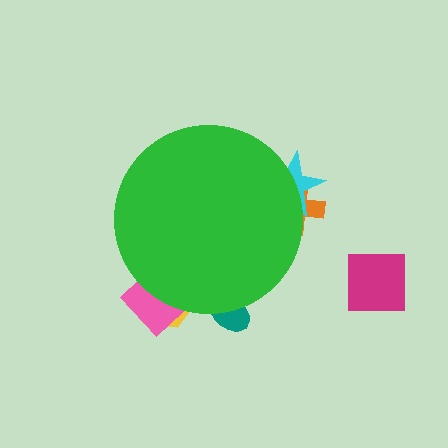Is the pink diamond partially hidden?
Yes, the pink diamond is partially hidden behind the green circle.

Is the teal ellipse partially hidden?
Yes, the teal ellipse is partially hidden behind the green circle.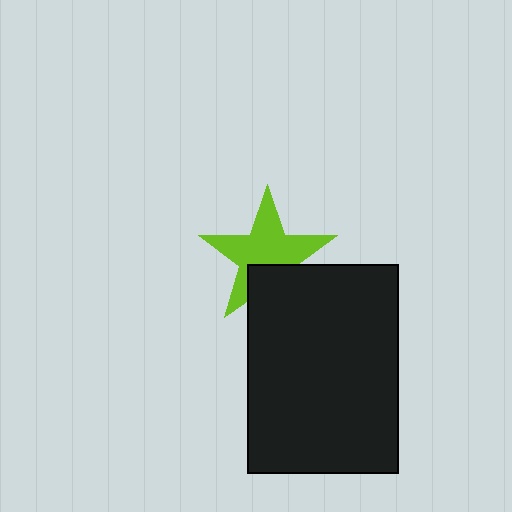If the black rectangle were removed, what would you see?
You would see the complete lime star.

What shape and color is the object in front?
The object in front is a black rectangle.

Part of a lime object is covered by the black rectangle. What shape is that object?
It is a star.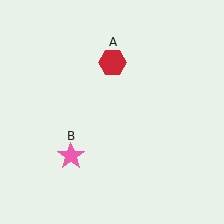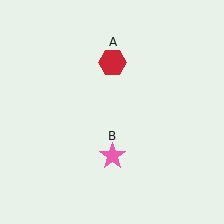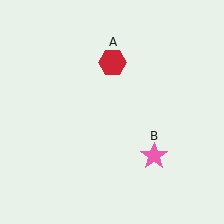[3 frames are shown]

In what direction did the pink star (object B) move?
The pink star (object B) moved right.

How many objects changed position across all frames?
1 object changed position: pink star (object B).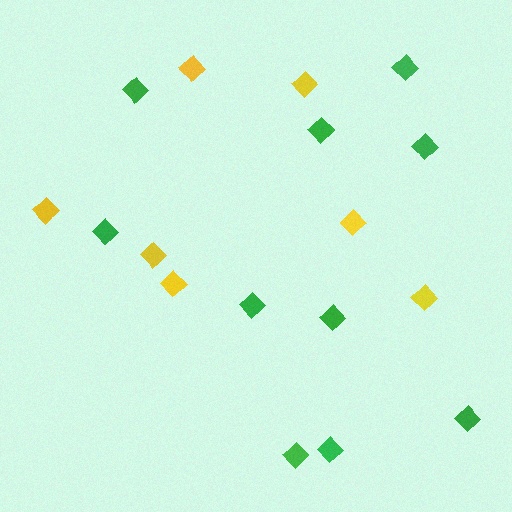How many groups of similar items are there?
There are 2 groups: one group of green diamonds (10) and one group of yellow diamonds (7).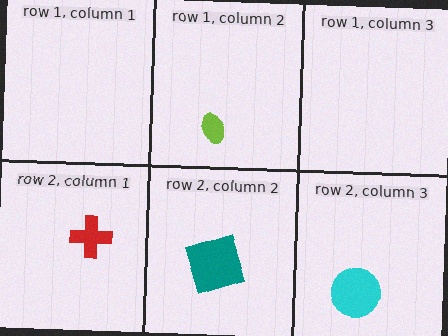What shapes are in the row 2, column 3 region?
The cyan circle.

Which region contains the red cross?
The row 2, column 1 region.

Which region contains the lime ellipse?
The row 1, column 2 region.